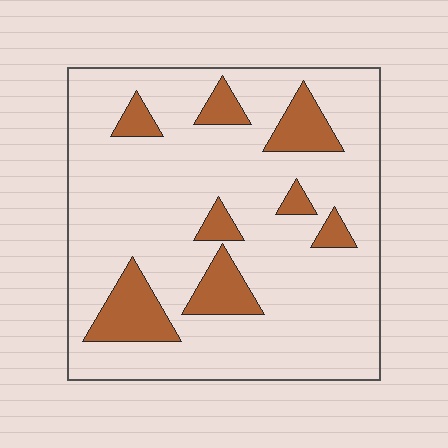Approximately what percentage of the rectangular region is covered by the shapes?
Approximately 15%.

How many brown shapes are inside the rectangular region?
8.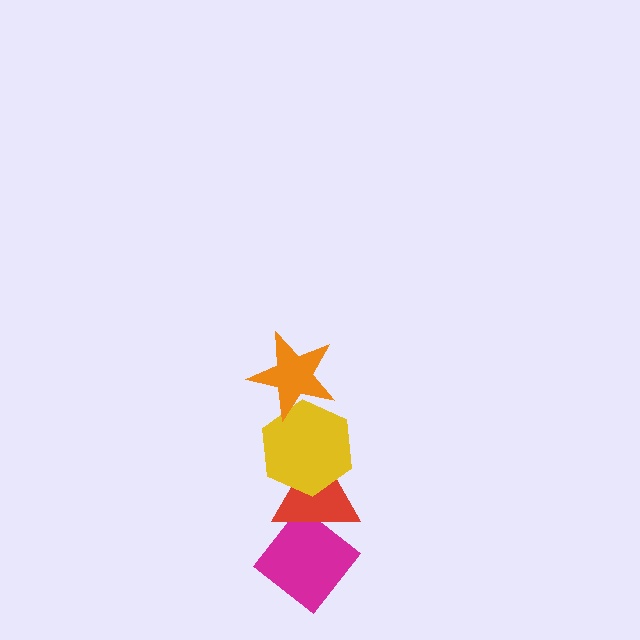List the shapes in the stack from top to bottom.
From top to bottom: the orange star, the yellow hexagon, the red triangle, the magenta diamond.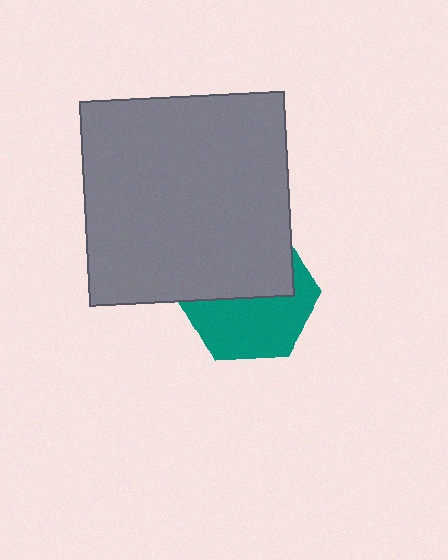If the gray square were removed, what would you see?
You would see the complete teal hexagon.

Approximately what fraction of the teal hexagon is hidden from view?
Roughly 48% of the teal hexagon is hidden behind the gray square.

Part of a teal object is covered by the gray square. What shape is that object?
It is a hexagon.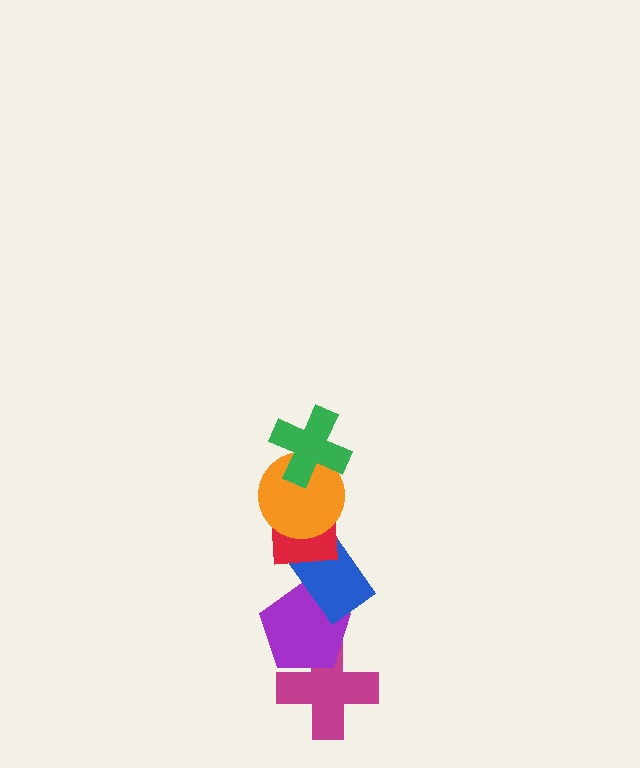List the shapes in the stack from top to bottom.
From top to bottom: the green cross, the orange circle, the red square, the blue rectangle, the purple pentagon, the magenta cross.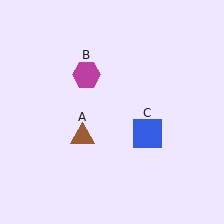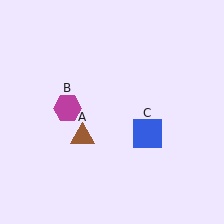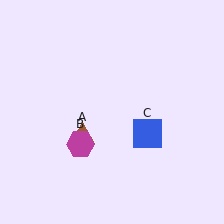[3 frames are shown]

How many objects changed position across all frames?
1 object changed position: magenta hexagon (object B).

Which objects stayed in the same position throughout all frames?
Brown triangle (object A) and blue square (object C) remained stationary.